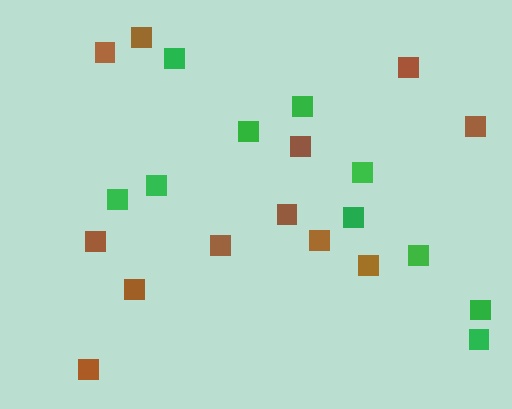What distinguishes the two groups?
There are 2 groups: one group of green squares (10) and one group of brown squares (12).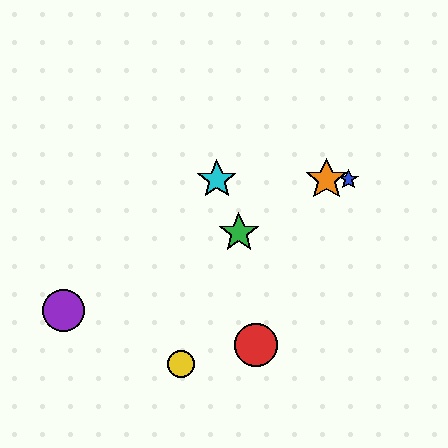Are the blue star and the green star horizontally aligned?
No, the blue star is at y≈179 and the green star is at y≈233.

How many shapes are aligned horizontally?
3 shapes (the blue star, the orange star, the cyan star) are aligned horizontally.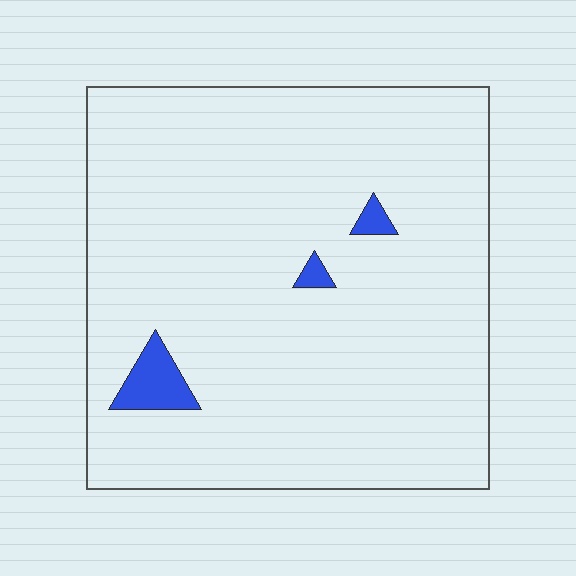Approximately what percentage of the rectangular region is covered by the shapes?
Approximately 5%.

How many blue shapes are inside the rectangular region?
3.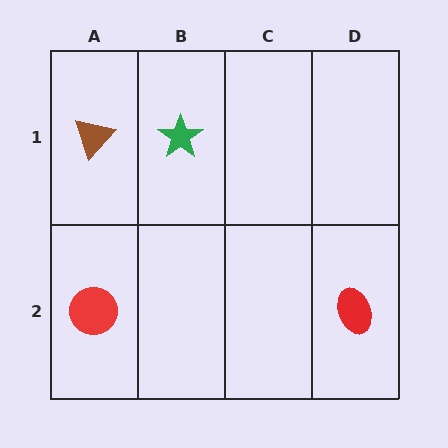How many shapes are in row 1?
2 shapes.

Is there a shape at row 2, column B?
No, that cell is empty.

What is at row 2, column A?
A red circle.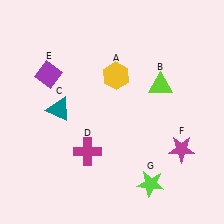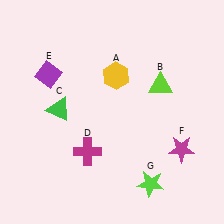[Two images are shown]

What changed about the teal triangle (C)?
In Image 1, C is teal. In Image 2, it changed to green.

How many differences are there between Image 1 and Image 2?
There is 1 difference between the two images.